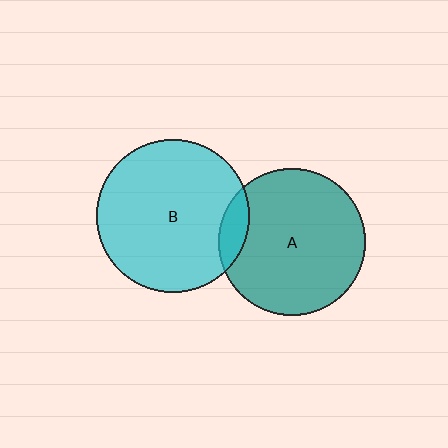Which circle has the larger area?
Circle B (cyan).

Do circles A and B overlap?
Yes.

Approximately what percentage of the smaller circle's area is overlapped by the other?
Approximately 10%.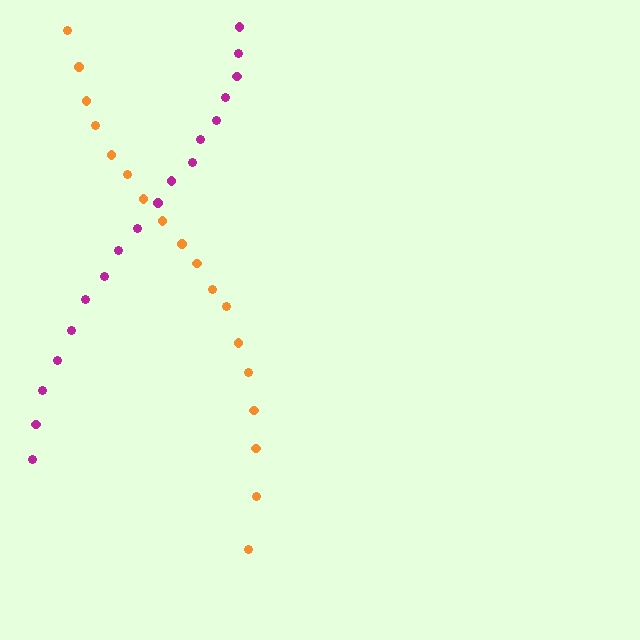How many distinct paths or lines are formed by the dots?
There are 2 distinct paths.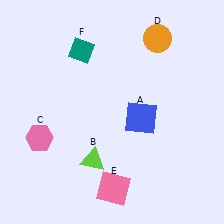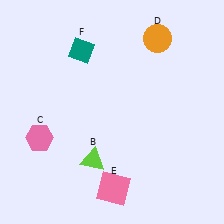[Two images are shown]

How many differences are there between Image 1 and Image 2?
There is 1 difference between the two images.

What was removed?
The blue square (A) was removed in Image 2.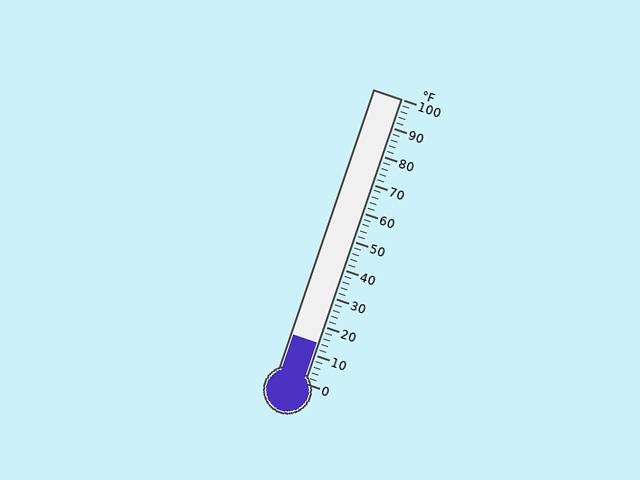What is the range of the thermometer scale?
The thermometer scale ranges from 0°F to 100°F.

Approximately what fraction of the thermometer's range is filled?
The thermometer is filled to approximately 15% of its range.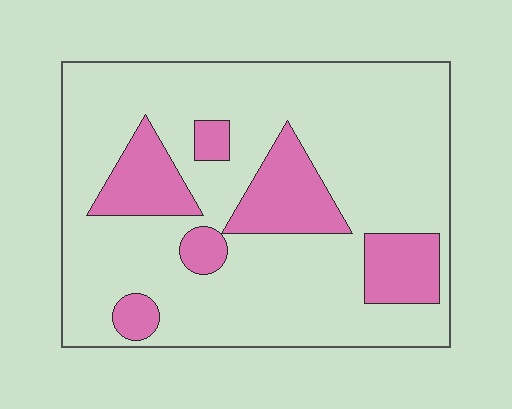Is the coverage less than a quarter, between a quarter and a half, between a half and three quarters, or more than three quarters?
Less than a quarter.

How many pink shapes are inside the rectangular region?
6.